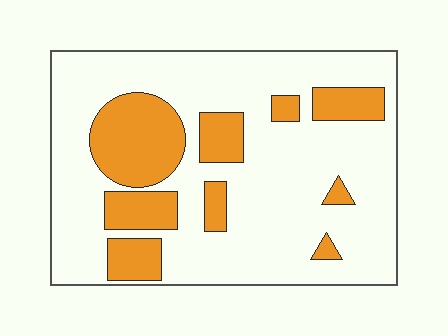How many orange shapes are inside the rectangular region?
9.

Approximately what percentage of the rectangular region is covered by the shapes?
Approximately 25%.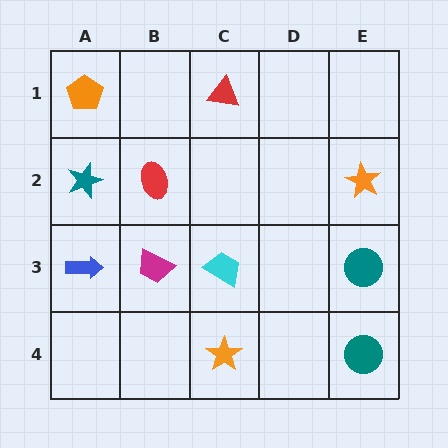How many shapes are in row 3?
4 shapes.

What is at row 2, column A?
A teal star.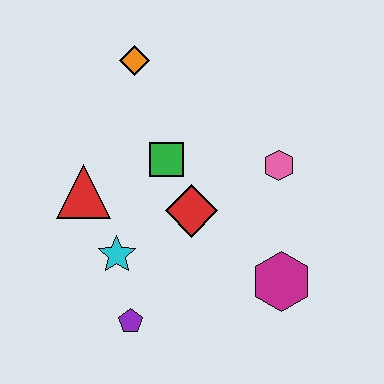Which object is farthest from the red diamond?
The orange diamond is farthest from the red diamond.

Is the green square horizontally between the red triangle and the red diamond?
Yes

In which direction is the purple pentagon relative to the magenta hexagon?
The purple pentagon is to the left of the magenta hexagon.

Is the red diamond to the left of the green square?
No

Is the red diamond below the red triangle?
Yes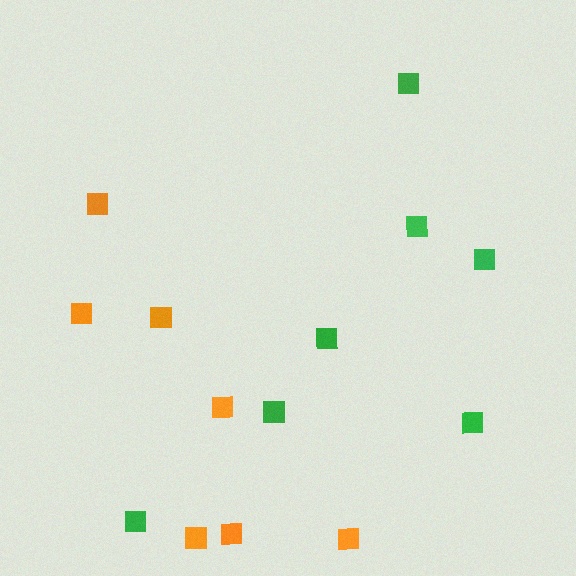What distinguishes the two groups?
There are 2 groups: one group of green squares (7) and one group of orange squares (7).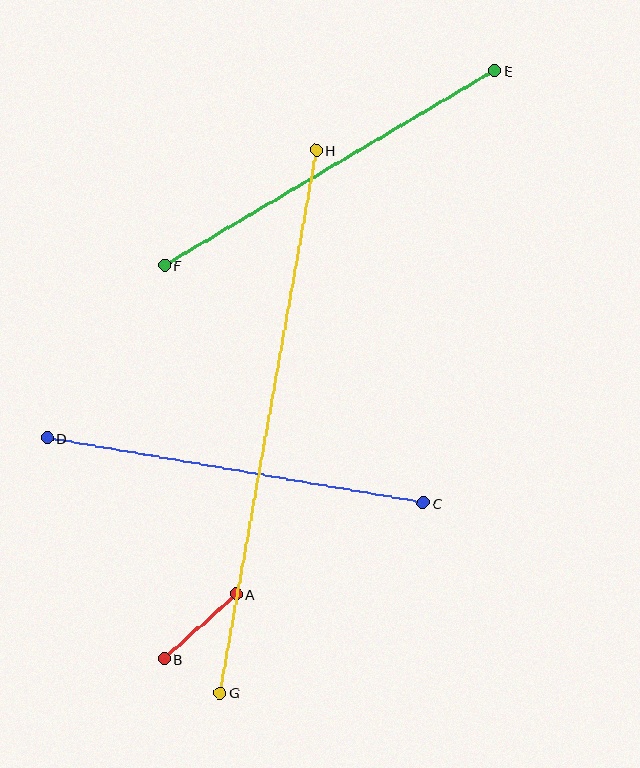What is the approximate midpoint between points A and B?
The midpoint is at approximately (200, 626) pixels.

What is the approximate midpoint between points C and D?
The midpoint is at approximately (235, 470) pixels.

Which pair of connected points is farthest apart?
Points G and H are farthest apart.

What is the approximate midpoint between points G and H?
The midpoint is at approximately (268, 422) pixels.